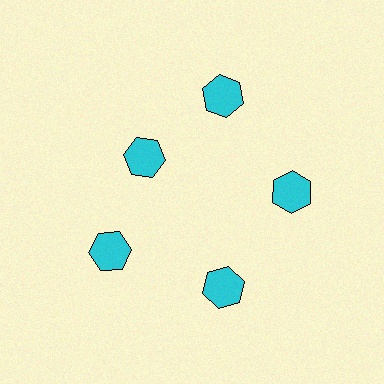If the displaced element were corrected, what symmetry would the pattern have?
It would have 5-fold rotational symmetry — the pattern would map onto itself every 72 degrees.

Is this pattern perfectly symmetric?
No. The 5 cyan hexagons are arranged in a ring, but one element near the 10 o'clock position is pulled inward toward the center, breaking the 5-fold rotational symmetry.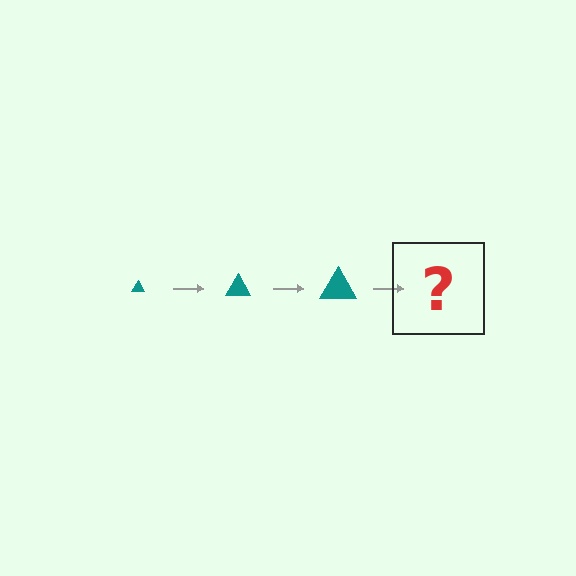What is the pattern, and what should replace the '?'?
The pattern is that the triangle gets progressively larger each step. The '?' should be a teal triangle, larger than the previous one.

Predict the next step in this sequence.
The next step is a teal triangle, larger than the previous one.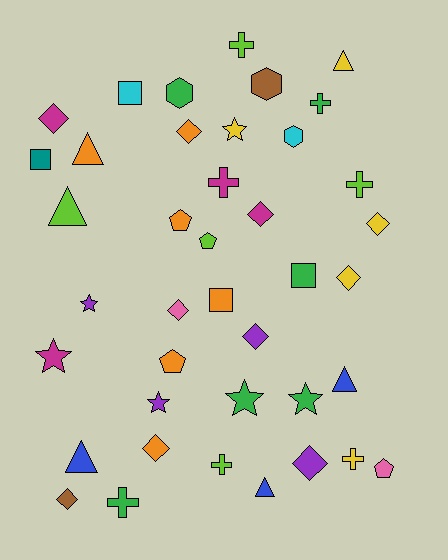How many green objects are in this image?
There are 6 green objects.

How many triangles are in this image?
There are 6 triangles.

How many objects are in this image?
There are 40 objects.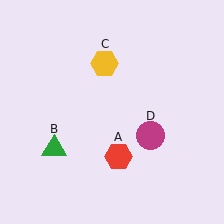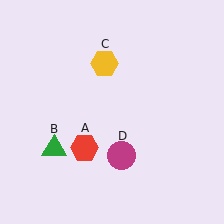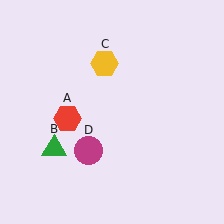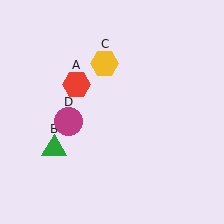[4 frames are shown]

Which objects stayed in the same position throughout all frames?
Green triangle (object B) and yellow hexagon (object C) remained stationary.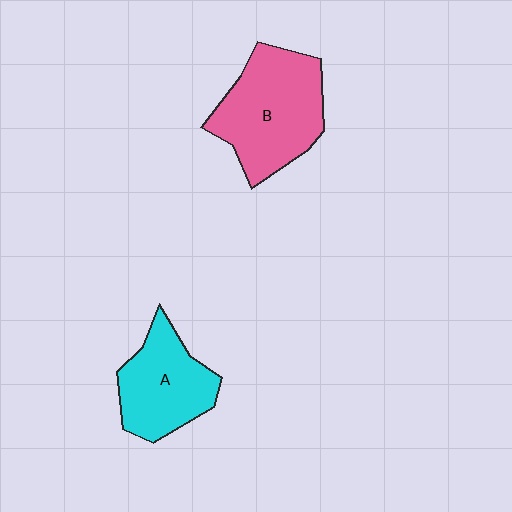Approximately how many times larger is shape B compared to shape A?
Approximately 1.3 times.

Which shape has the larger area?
Shape B (pink).